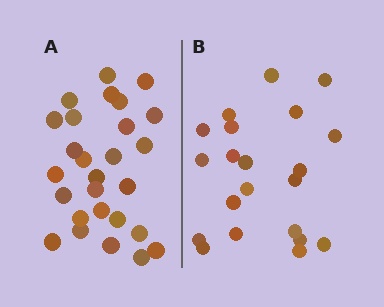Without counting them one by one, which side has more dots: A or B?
Region A (the left region) has more dots.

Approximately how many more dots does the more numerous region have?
Region A has about 6 more dots than region B.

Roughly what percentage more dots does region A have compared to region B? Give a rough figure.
About 30% more.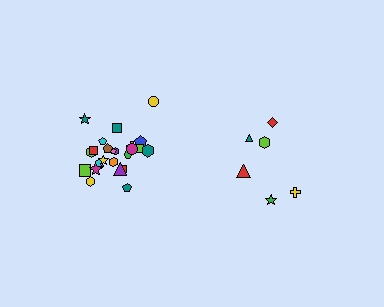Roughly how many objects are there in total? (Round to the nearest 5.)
Roughly 30 objects in total.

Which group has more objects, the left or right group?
The left group.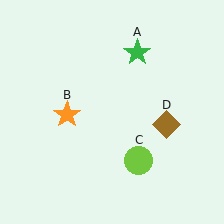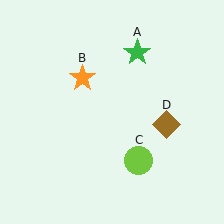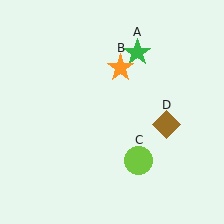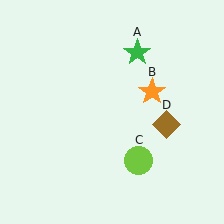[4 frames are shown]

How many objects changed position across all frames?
1 object changed position: orange star (object B).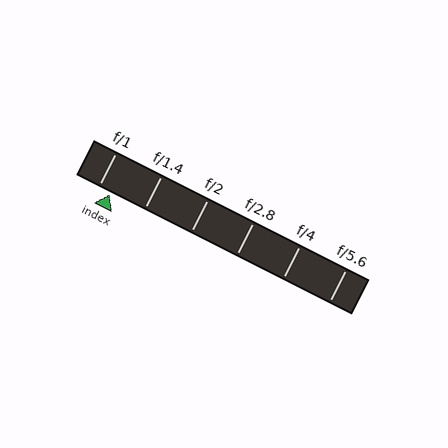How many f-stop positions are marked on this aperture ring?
There are 6 f-stop positions marked.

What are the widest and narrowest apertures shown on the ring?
The widest aperture shown is f/1 and the narrowest is f/5.6.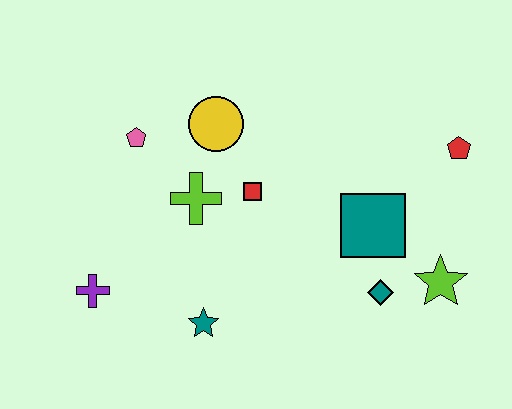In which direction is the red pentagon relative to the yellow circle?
The red pentagon is to the right of the yellow circle.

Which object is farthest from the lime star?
The purple cross is farthest from the lime star.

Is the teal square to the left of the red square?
No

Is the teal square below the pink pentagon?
Yes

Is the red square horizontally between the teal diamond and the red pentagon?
No